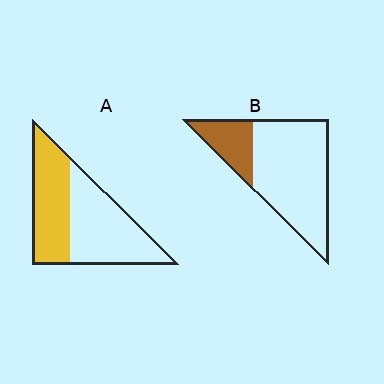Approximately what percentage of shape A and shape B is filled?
A is approximately 45% and B is approximately 25%.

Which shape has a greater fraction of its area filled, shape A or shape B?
Shape A.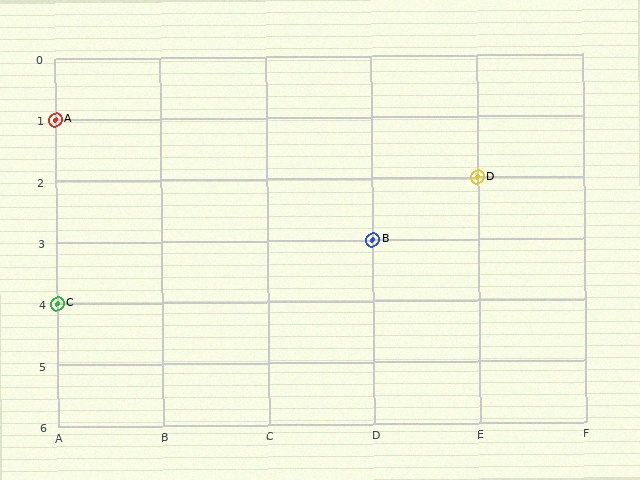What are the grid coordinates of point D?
Point D is at grid coordinates (E, 2).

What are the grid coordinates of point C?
Point C is at grid coordinates (A, 4).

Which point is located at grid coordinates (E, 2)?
Point D is at (E, 2).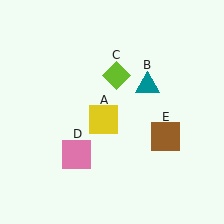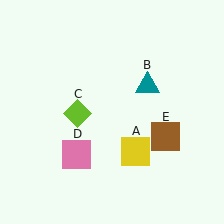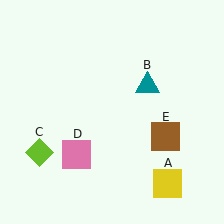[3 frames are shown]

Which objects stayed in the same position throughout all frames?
Teal triangle (object B) and pink square (object D) and brown square (object E) remained stationary.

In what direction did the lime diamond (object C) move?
The lime diamond (object C) moved down and to the left.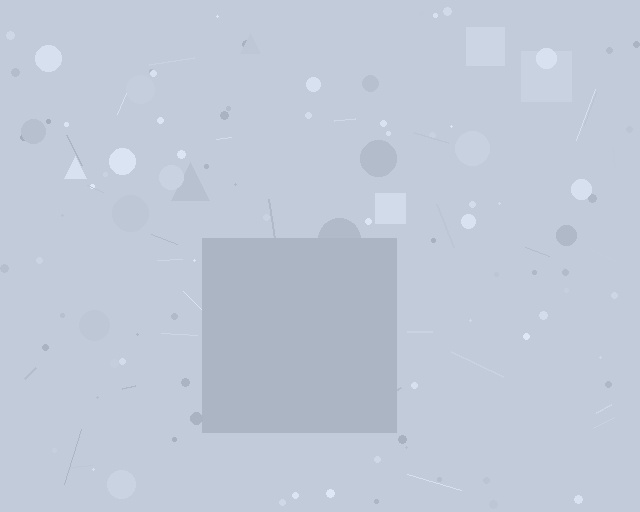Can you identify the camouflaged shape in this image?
The camouflaged shape is a square.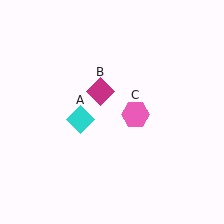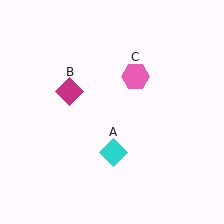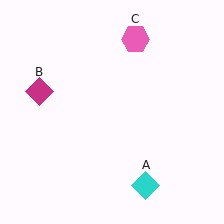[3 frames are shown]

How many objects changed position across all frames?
3 objects changed position: cyan diamond (object A), magenta diamond (object B), pink hexagon (object C).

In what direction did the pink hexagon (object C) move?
The pink hexagon (object C) moved up.